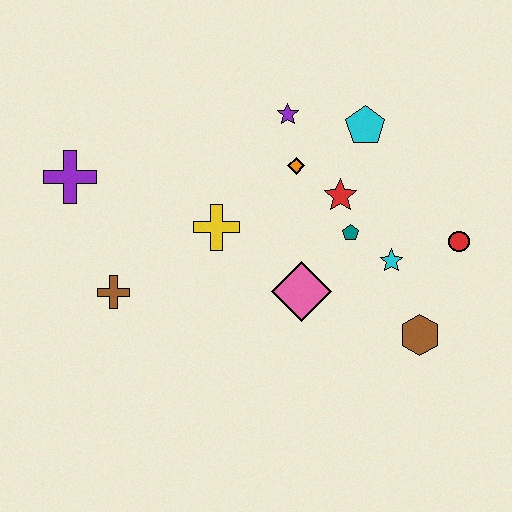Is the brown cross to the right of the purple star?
No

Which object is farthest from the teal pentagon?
The purple cross is farthest from the teal pentagon.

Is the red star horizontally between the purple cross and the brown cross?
No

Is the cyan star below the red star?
Yes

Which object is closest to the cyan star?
The teal pentagon is closest to the cyan star.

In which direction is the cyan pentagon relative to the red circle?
The cyan pentagon is above the red circle.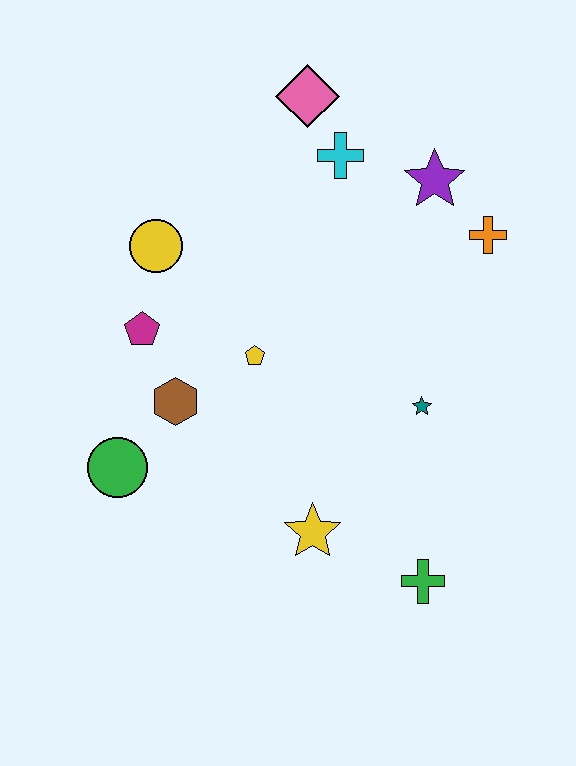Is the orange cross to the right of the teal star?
Yes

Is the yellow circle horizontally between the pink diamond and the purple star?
No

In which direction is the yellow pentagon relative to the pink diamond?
The yellow pentagon is below the pink diamond.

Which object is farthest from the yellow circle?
The green cross is farthest from the yellow circle.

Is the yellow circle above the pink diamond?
No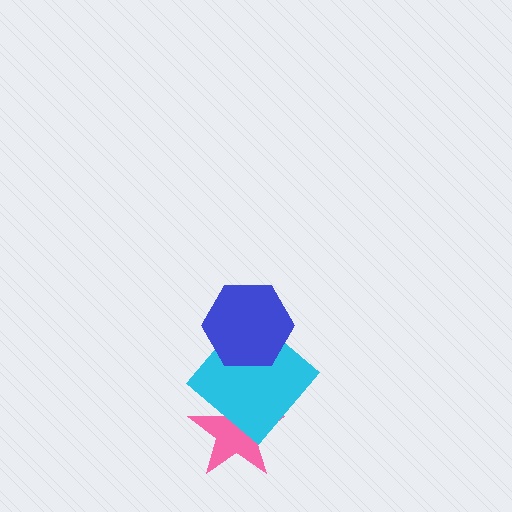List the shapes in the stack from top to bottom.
From top to bottom: the blue hexagon, the cyan diamond, the pink star.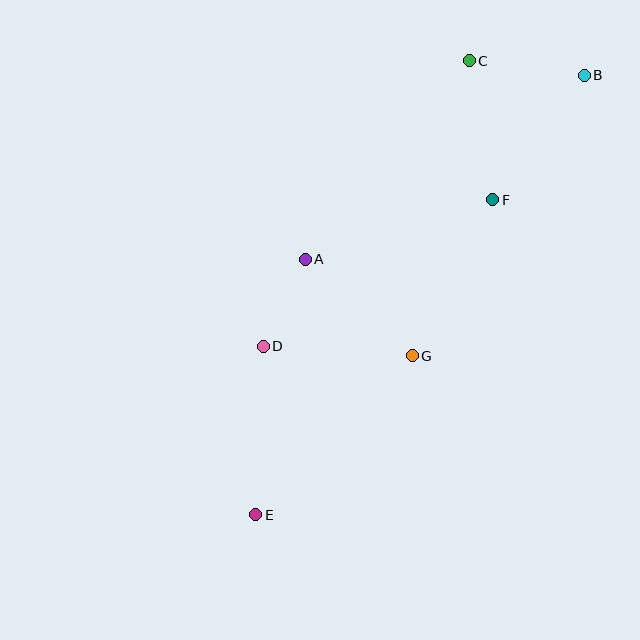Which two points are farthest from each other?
Points B and E are farthest from each other.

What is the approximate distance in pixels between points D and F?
The distance between D and F is approximately 272 pixels.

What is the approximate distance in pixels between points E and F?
The distance between E and F is approximately 394 pixels.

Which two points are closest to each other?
Points A and D are closest to each other.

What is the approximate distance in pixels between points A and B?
The distance between A and B is approximately 334 pixels.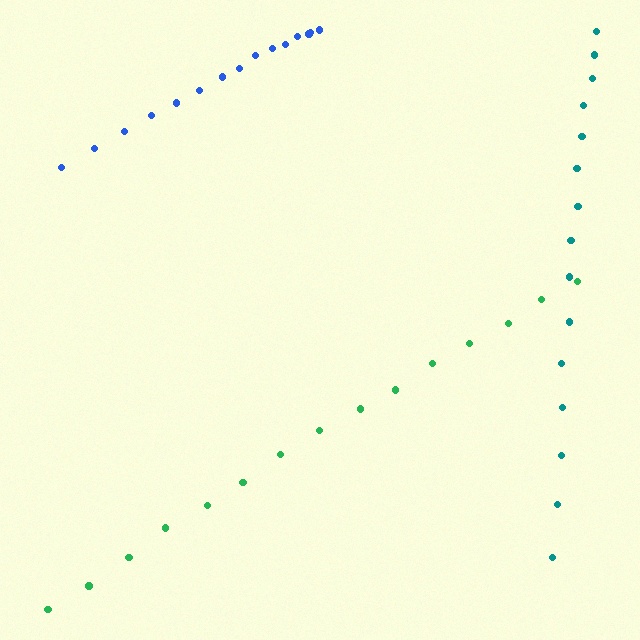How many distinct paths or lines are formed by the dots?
There are 3 distinct paths.